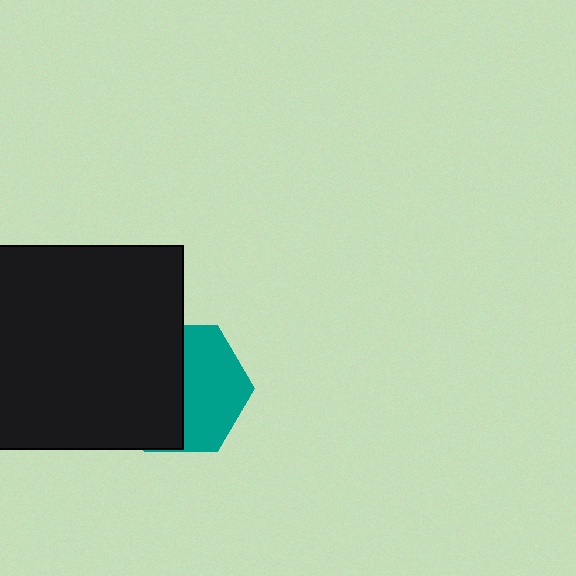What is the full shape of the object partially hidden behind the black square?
The partially hidden object is a teal hexagon.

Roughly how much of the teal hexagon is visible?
About half of it is visible (roughly 49%).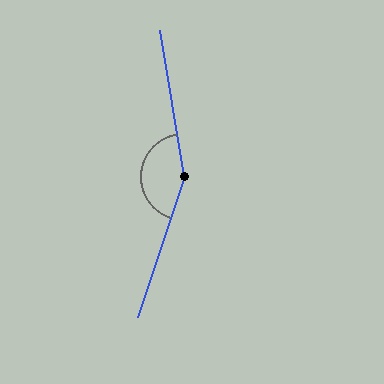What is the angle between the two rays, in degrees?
Approximately 152 degrees.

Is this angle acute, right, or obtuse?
It is obtuse.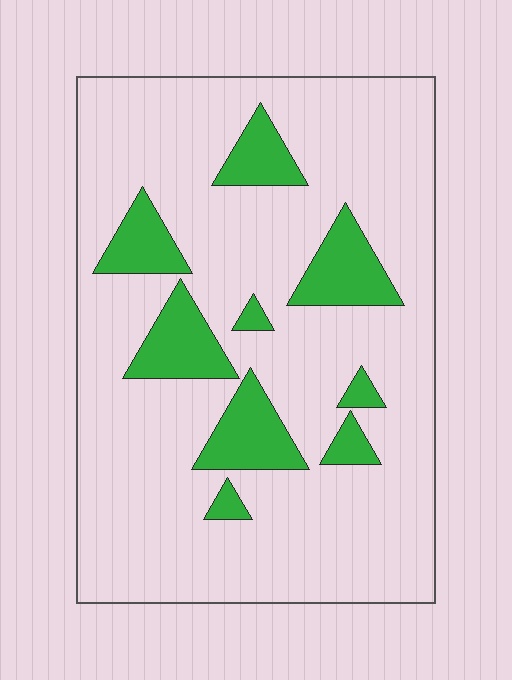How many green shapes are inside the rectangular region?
9.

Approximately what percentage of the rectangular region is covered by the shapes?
Approximately 15%.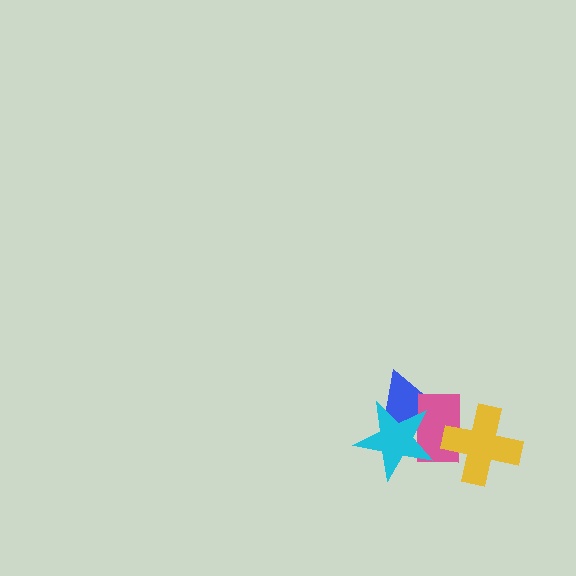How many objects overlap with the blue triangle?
2 objects overlap with the blue triangle.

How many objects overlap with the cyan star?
2 objects overlap with the cyan star.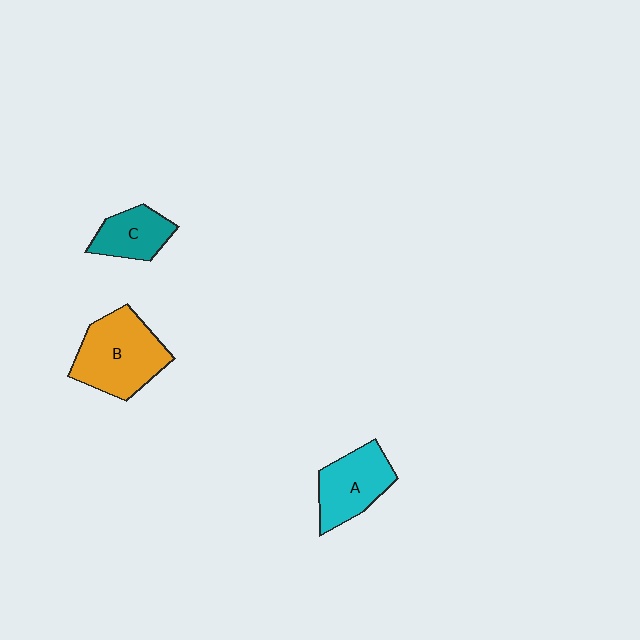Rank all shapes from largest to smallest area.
From largest to smallest: B (orange), A (cyan), C (teal).